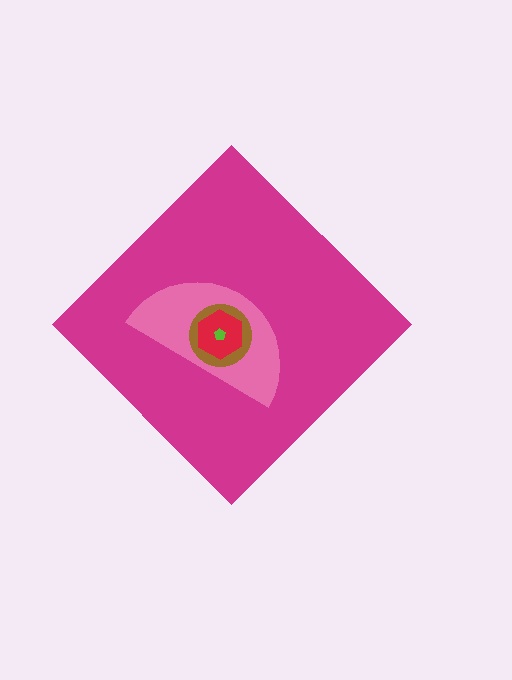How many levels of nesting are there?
5.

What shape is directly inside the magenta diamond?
The pink semicircle.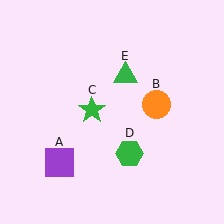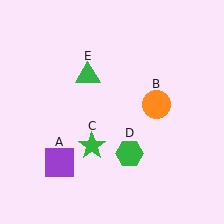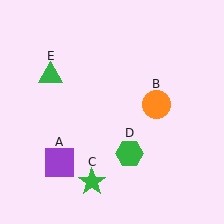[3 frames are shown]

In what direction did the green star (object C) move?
The green star (object C) moved down.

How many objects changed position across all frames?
2 objects changed position: green star (object C), green triangle (object E).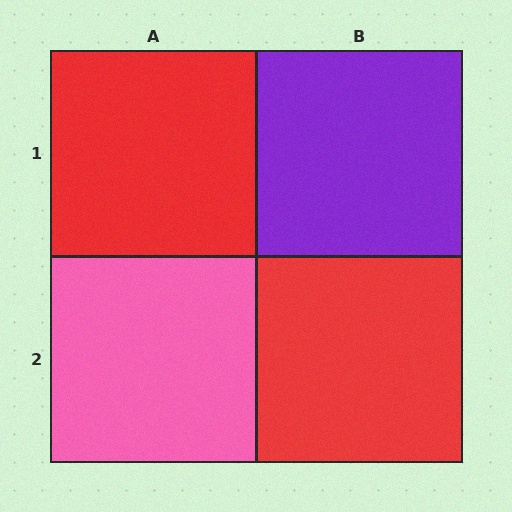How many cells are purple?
1 cell is purple.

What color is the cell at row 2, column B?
Red.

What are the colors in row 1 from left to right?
Red, purple.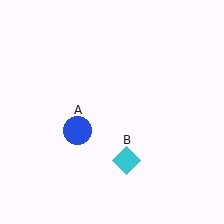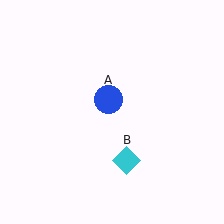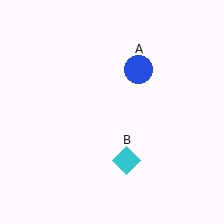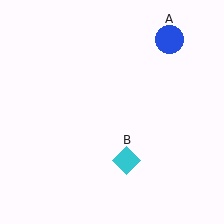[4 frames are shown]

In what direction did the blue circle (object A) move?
The blue circle (object A) moved up and to the right.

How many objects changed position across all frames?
1 object changed position: blue circle (object A).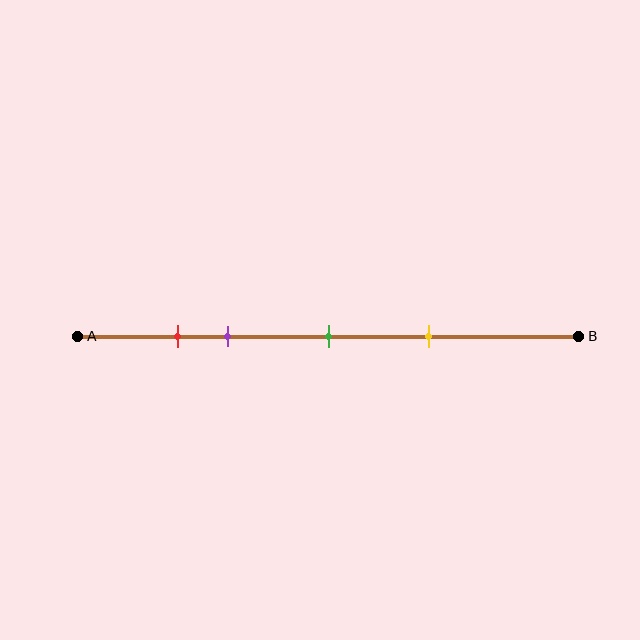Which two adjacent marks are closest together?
The red and purple marks are the closest adjacent pair.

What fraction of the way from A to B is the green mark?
The green mark is approximately 50% (0.5) of the way from A to B.